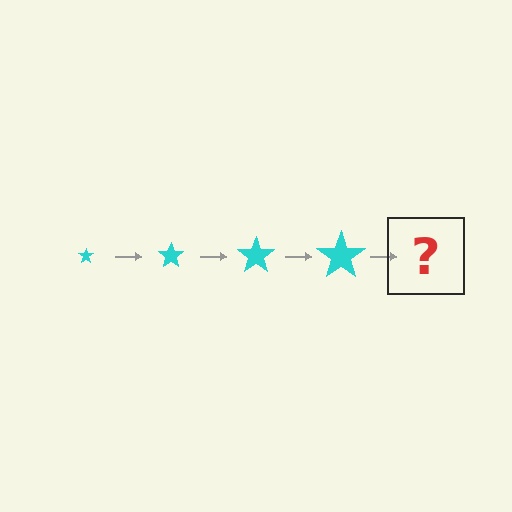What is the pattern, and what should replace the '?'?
The pattern is that the star gets progressively larger each step. The '?' should be a cyan star, larger than the previous one.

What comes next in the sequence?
The next element should be a cyan star, larger than the previous one.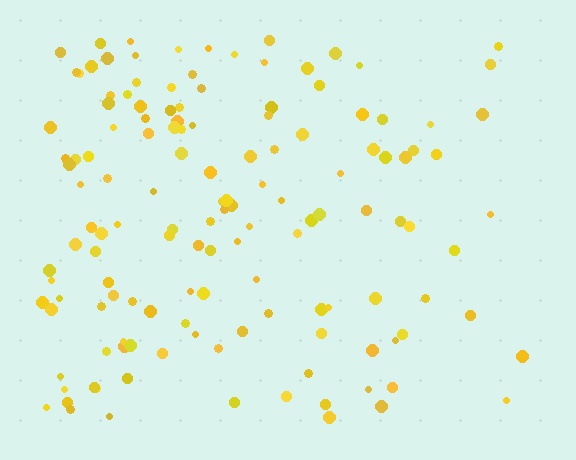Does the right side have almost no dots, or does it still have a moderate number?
Still a moderate number, just noticeably fewer than the left.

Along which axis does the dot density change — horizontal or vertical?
Horizontal.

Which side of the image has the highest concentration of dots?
The left.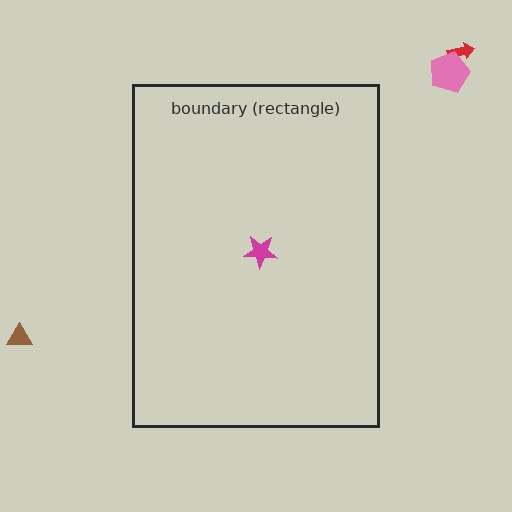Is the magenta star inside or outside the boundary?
Inside.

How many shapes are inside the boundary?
1 inside, 3 outside.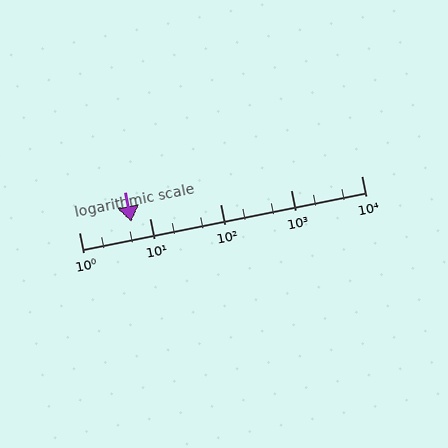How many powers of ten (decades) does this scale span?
The scale spans 4 decades, from 1 to 10000.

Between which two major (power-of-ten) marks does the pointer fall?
The pointer is between 1 and 10.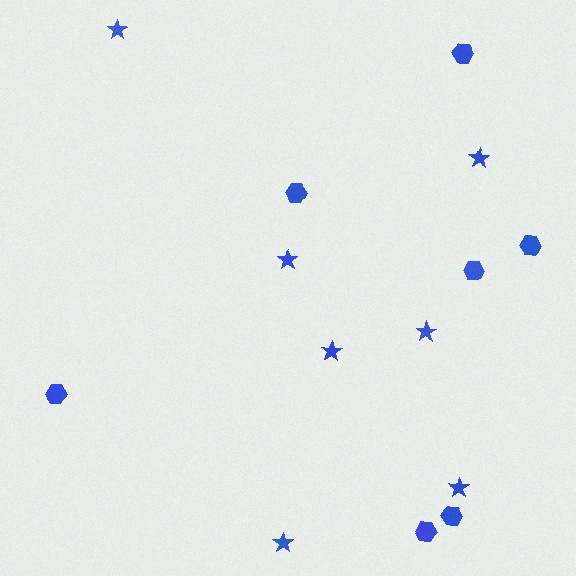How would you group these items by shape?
There are 2 groups: one group of hexagons (7) and one group of stars (7).